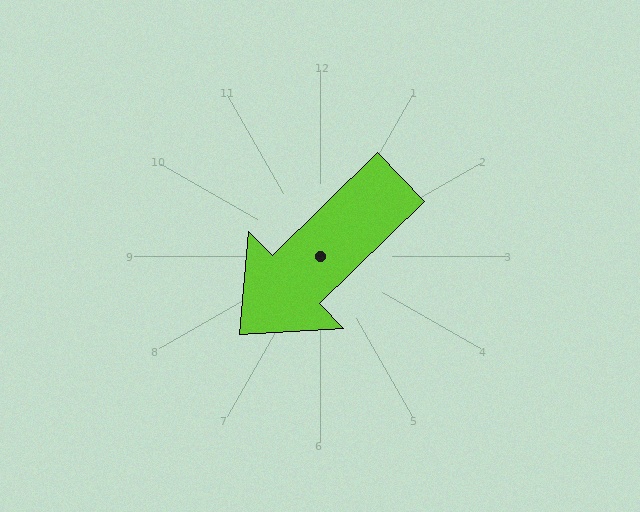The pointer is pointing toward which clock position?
Roughly 8 o'clock.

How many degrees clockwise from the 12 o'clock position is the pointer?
Approximately 226 degrees.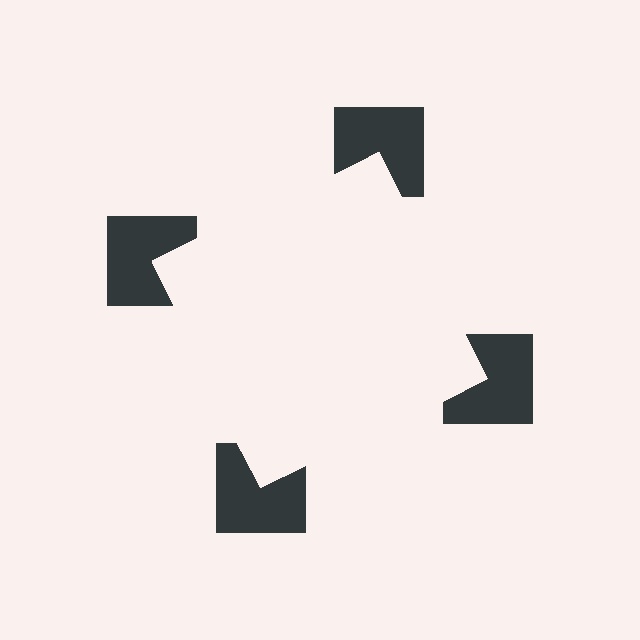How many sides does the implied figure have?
4 sides.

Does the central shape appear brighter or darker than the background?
It typically appears slightly brighter than the background, even though no actual brightness change is drawn.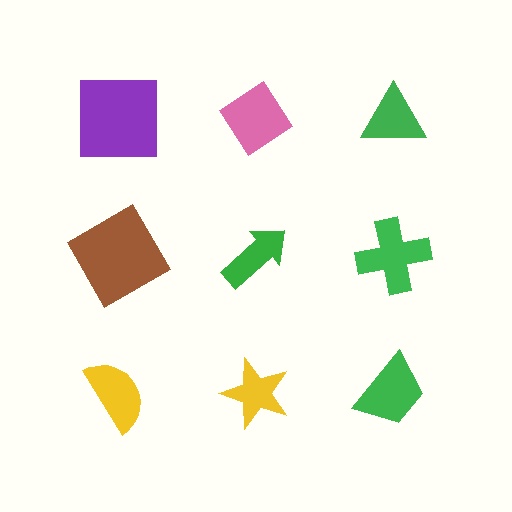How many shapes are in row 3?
3 shapes.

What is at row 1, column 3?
A green triangle.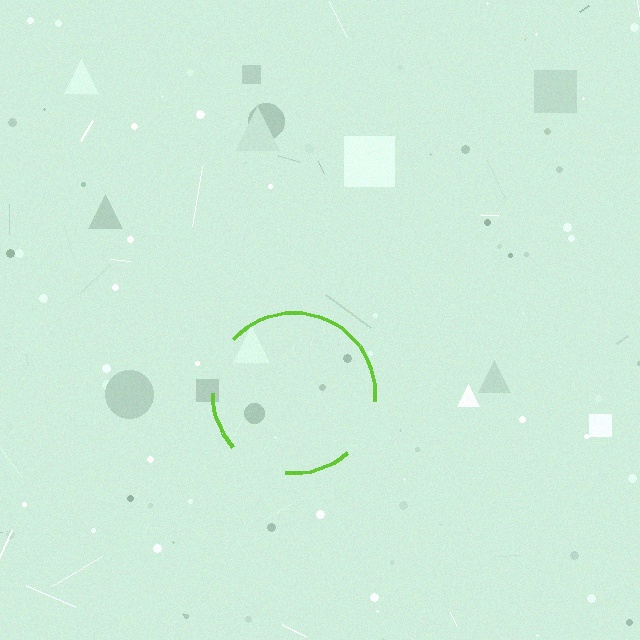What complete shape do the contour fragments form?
The contour fragments form a circle.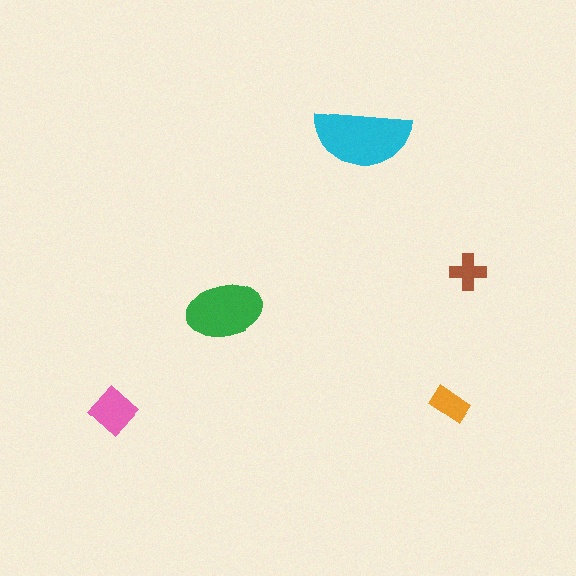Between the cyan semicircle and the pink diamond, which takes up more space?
The cyan semicircle.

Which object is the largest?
The cyan semicircle.